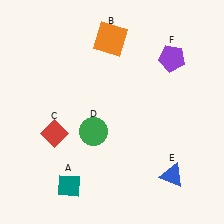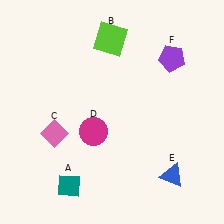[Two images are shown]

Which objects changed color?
B changed from orange to lime. C changed from red to pink. D changed from green to magenta.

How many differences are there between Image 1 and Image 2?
There are 3 differences between the two images.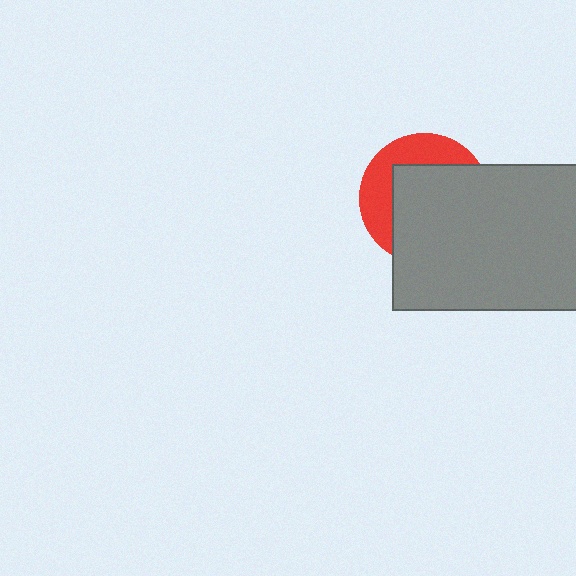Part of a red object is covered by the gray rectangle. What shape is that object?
It is a circle.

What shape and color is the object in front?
The object in front is a gray rectangle.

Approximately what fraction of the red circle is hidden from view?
Roughly 65% of the red circle is hidden behind the gray rectangle.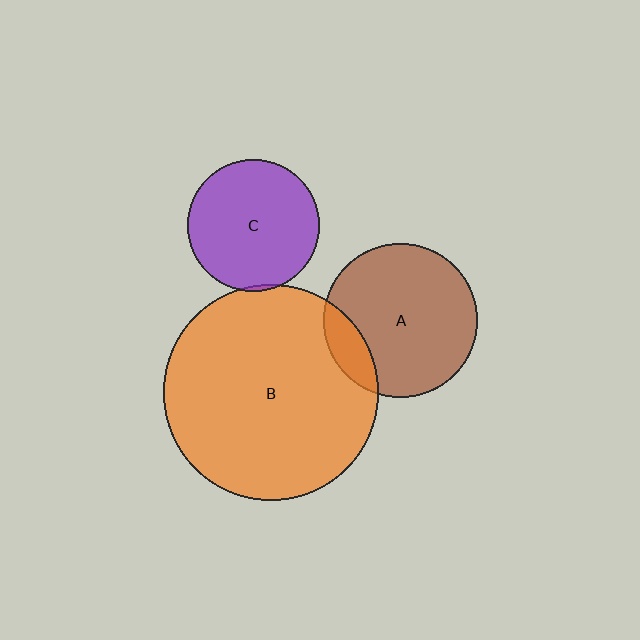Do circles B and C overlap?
Yes.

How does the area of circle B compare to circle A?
Approximately 1.9 times.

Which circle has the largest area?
Circle B (orange).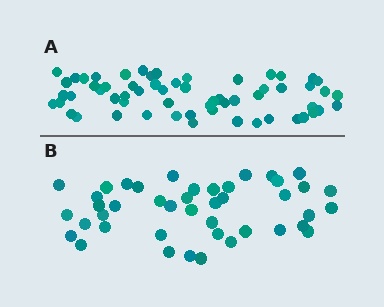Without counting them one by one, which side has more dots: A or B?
Region A (the top region) has more dots.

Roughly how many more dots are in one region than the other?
Region A has approximately 15 more dots than region B.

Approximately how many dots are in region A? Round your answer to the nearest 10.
About 60 dots.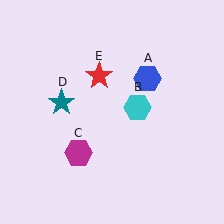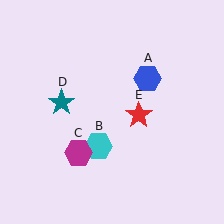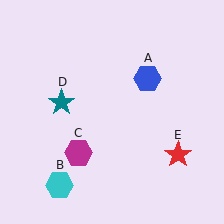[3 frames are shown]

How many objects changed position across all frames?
2 objects changed position: cyan hexagon (object B), red star (object E).